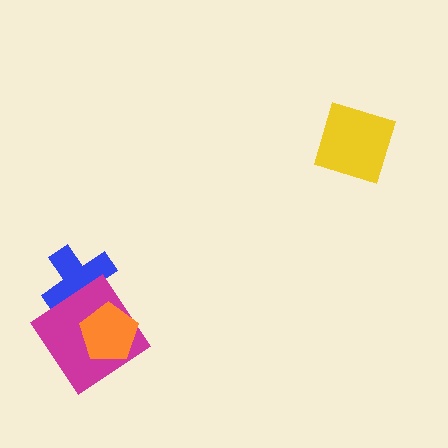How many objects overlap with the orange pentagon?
2 objects overlap with the orange pentagon.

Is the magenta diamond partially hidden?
Yes, it is partially covered by another shape.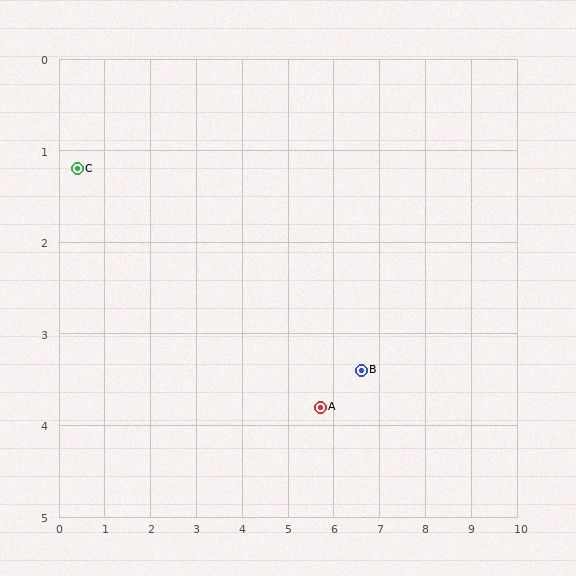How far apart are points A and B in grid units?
Points A and B are about 1.0 grid units apart.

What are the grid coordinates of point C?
Point C is at approximately (0.4, 1.2).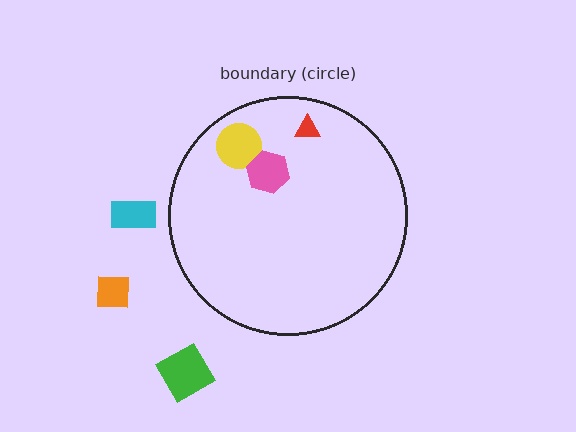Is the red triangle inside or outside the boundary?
Inside.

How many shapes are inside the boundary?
3 inside, 3 outside.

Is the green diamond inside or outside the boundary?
Outside.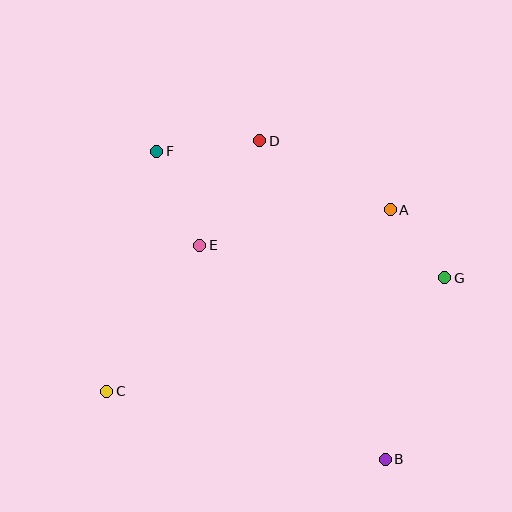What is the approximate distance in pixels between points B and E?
The distance between B and E is approximately 283 pixels.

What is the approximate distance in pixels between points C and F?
The distance between C and F is approximately 245 pixels.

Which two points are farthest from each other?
Points B and F are farthest from each other.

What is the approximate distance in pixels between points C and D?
The distance between C and D is approximately 294 pixels.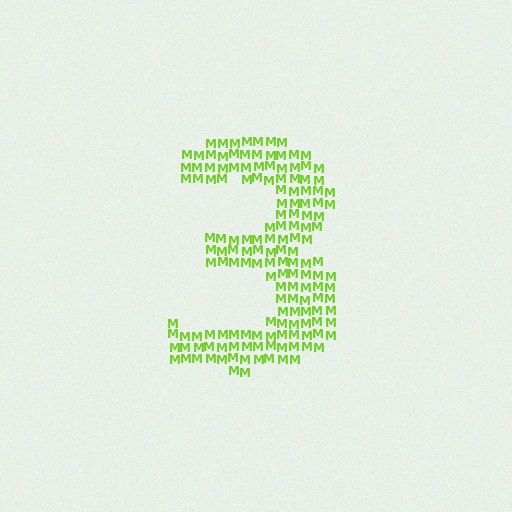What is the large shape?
The large shape is the digit 3.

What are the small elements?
The small elements are letter M's.